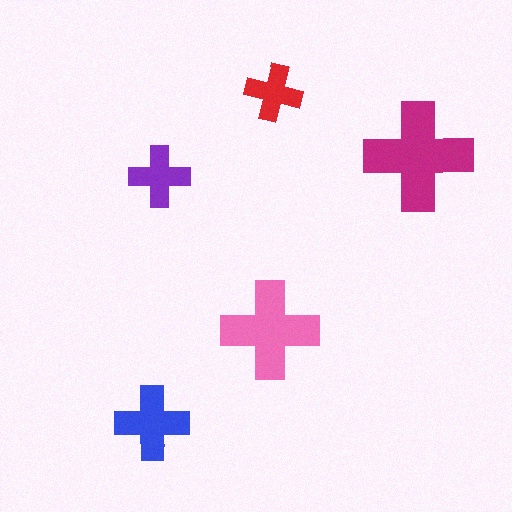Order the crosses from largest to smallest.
the magenta one, the pink one, the blue one, the purple one, the red one.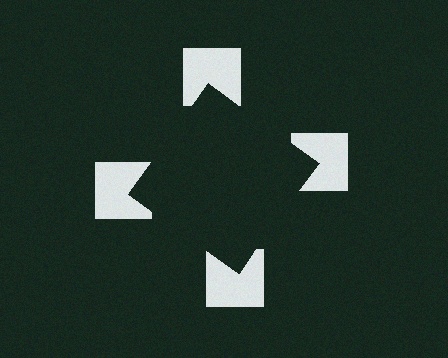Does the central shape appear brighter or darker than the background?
It typically appears slightly darker than the background, even though no actual brightness change is drawn.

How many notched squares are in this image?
There are 4 — one at each vertex of the illusory square.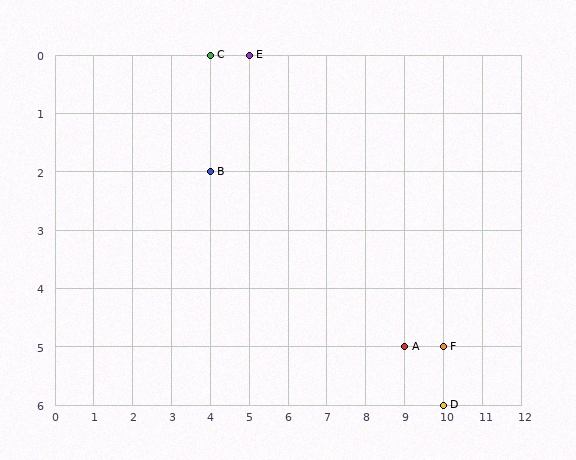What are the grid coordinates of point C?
Point C is at grid coordinates (4, 0).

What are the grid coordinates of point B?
Point B is at grid coordinates (4, 2).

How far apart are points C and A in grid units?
Points C and A are 5 columns and 5 rows apart (about 7.1 grid units diagonally).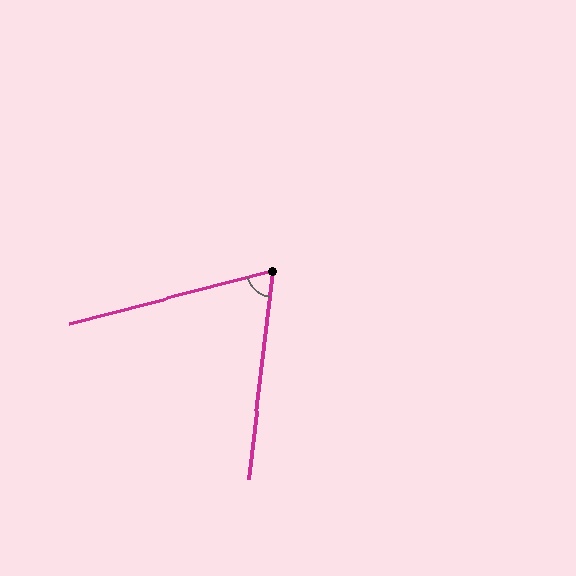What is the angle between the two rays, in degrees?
Approximately 68 degrees.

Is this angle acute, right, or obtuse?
It is acute.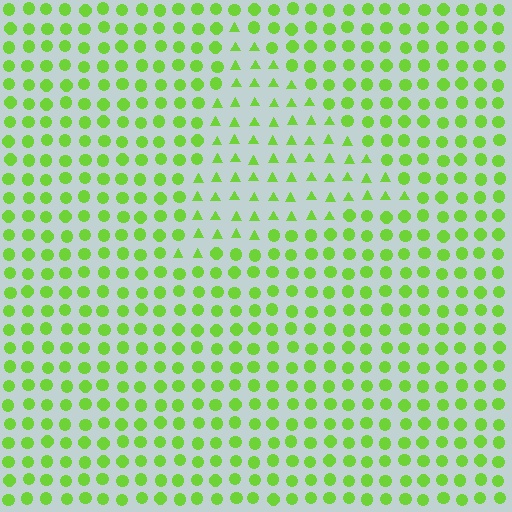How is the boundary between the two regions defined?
The boundary is defined by a change in element shape: triangles inside vs. circles outside. All elements share the same color and spacing.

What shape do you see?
I see a triangle.